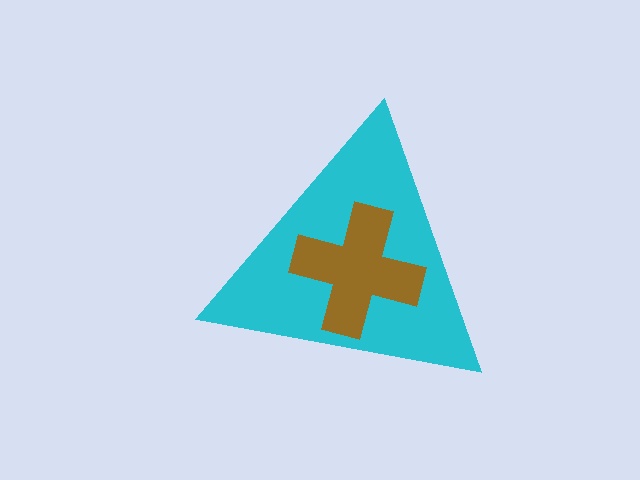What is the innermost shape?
The brown cross.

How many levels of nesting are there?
2.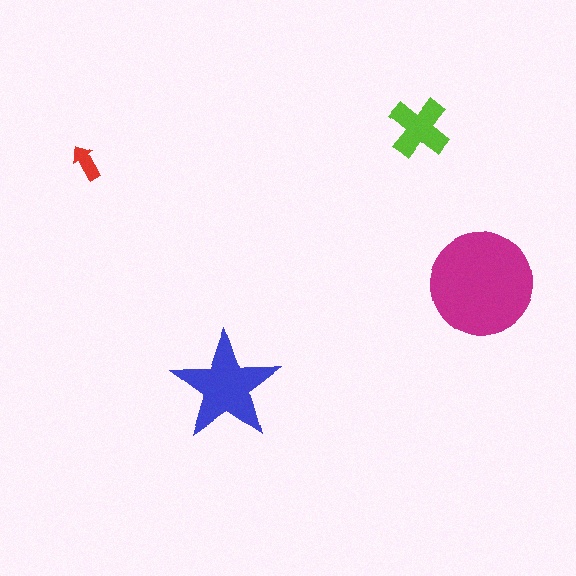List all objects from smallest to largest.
The red arrow, the lime cross, the blue star, the magenta circle.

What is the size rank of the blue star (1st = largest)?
2nd.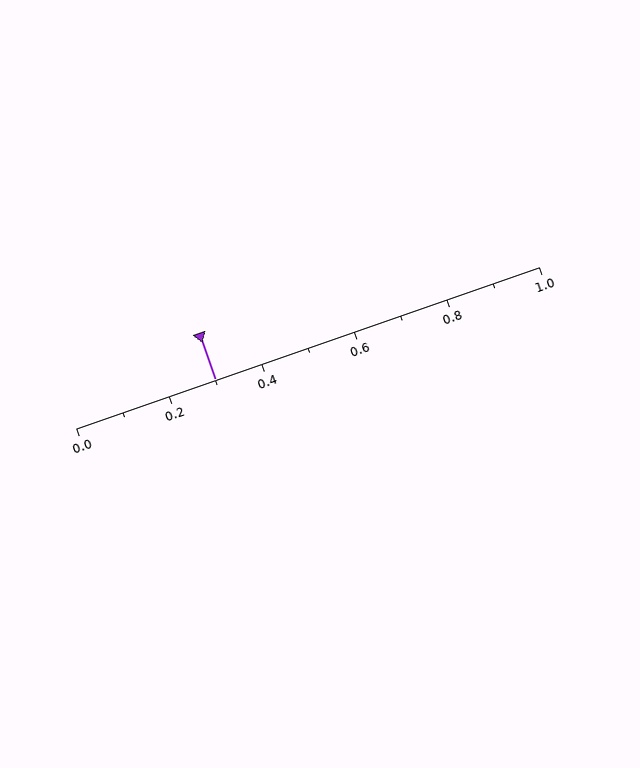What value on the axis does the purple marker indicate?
The marker indicates approximately 0.3.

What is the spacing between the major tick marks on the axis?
The major ticks are spaced 0.2 apart.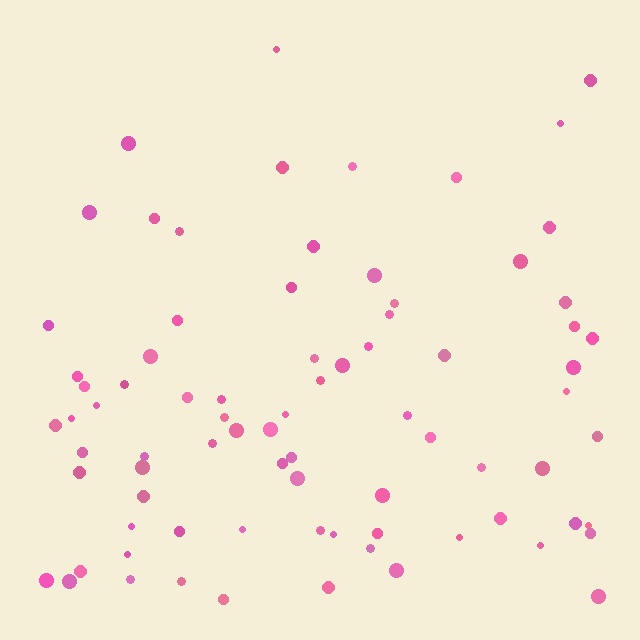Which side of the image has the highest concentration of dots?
The bottom.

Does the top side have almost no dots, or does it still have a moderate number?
Still a moderate number, just noticeably fewer than the bottom.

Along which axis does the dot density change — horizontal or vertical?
Vertical.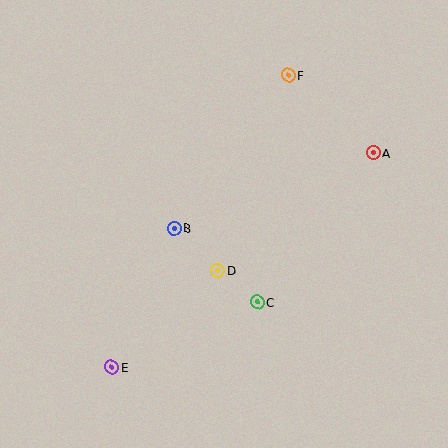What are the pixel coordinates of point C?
Point C is at (257, 302).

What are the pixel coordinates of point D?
Point D is at (218, 270).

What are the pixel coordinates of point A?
Point A is at (373, 153).